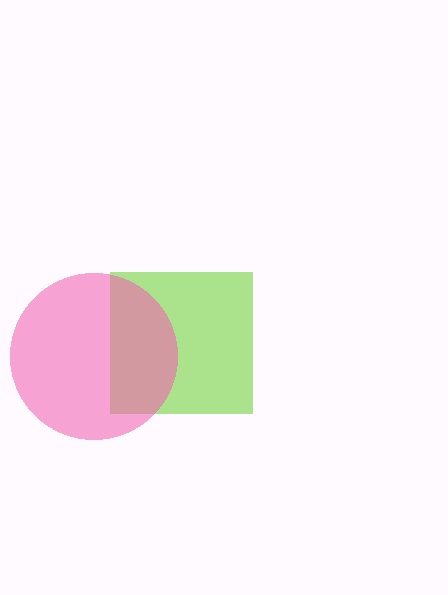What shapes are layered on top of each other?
The layered shapes are: a lime square, a pink circle.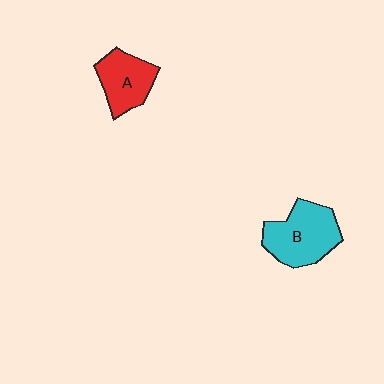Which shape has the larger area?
Shape B (cyan).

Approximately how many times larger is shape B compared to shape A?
Approximately 1.3 times.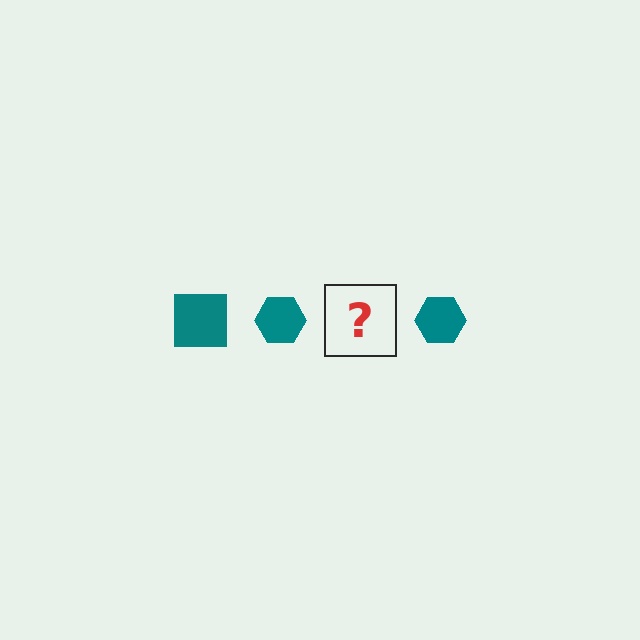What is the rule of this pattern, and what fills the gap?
The rule is that the pattern cycles through square, hexagon shapes in teal. The gap should be filled with a teal square.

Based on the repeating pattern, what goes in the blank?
The blank should be a teal square.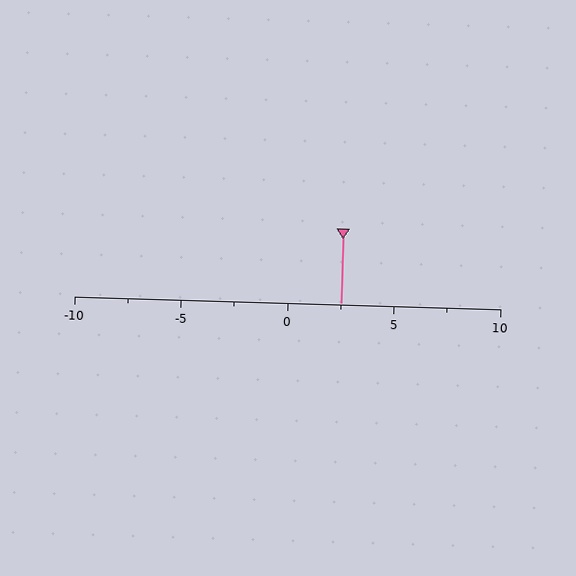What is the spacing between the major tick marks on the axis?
The major ticks are spaced 5 apart.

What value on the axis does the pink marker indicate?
The marker indicates approximately 2.5.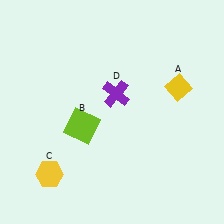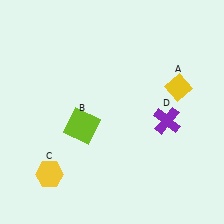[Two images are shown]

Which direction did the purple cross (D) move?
The purple cross (D) moved right.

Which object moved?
The purple cross (D) moved right.